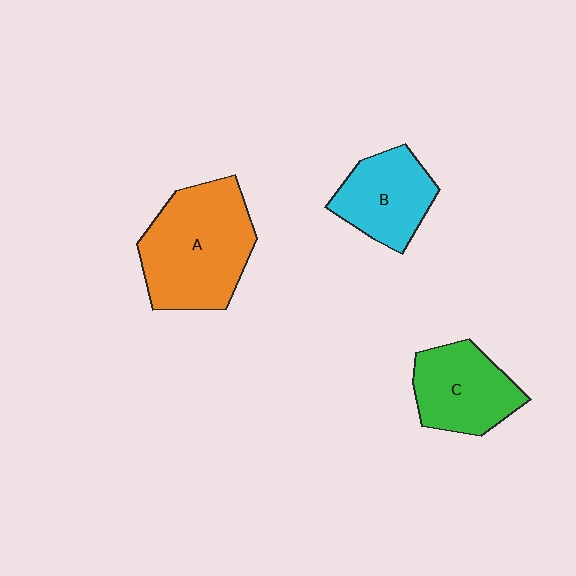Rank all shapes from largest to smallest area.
From largest to smallest: A (orange), C (green), B (cyan).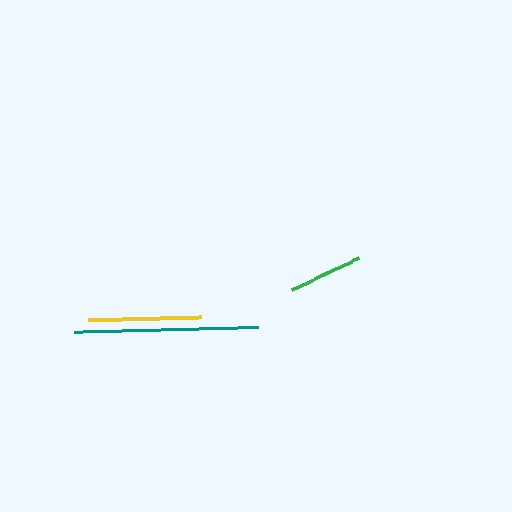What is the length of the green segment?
The green segment is approximately 74 pixels long.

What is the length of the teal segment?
The teal segment is approximately 184 pixels long.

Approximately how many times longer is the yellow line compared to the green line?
The yellow line is approximately 1.5 times the length of the green line.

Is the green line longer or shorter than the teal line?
The teal line is longer than the green line.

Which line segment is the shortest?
The green line is the shortest at approximately 74 pixels.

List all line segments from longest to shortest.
From longest to shortest: teal, yellow, green.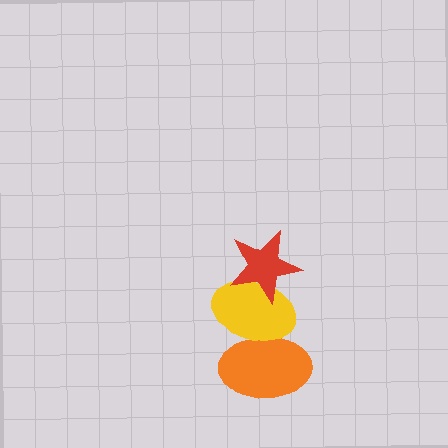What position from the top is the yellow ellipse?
The yellow ellipse is 2nd from the top.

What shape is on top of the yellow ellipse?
The red star is on top of the yellow ellipse.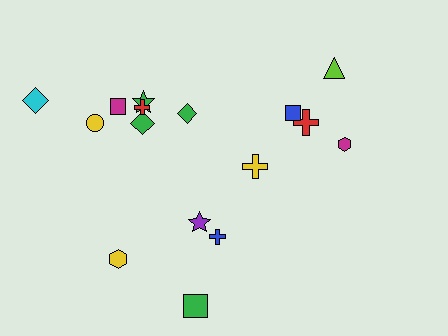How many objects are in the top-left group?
There are 7 objects.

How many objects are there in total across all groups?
There are 16 objects.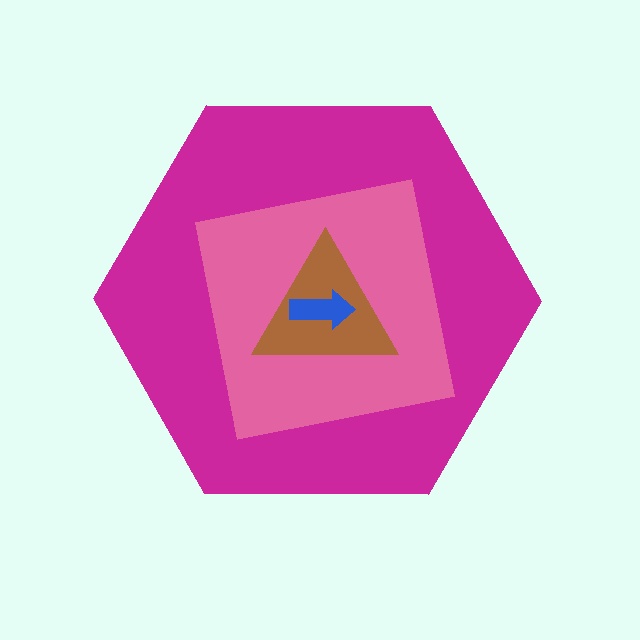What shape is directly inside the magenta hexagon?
The pink square.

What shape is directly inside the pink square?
The brown triangle.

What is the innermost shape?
The blue arrow.